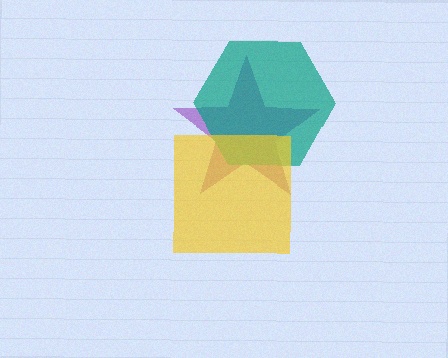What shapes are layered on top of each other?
The layered shapes are: a purple star, a teal hexagon, a yellow square.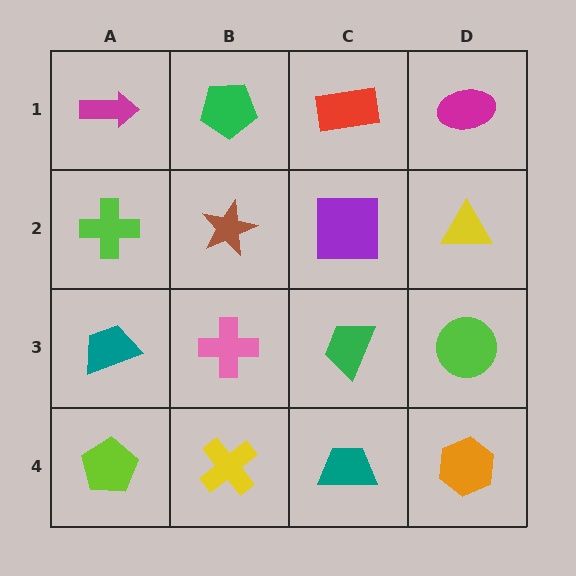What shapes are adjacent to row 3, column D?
A yellow triangle (row 2, column D), an orange hexagon (row 4, column D), a green trapezoid (row 3, column C).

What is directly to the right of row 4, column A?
A yellow cross.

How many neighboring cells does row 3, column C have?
4.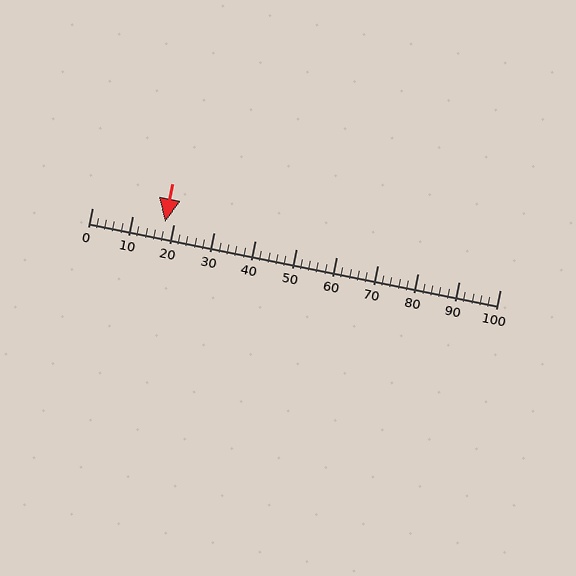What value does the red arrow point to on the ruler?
The red arrow points to approximately 18.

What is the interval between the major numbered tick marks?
The major tick marks are spaced 10 units apart.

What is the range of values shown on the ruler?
The ruler shows values from 0 to 100.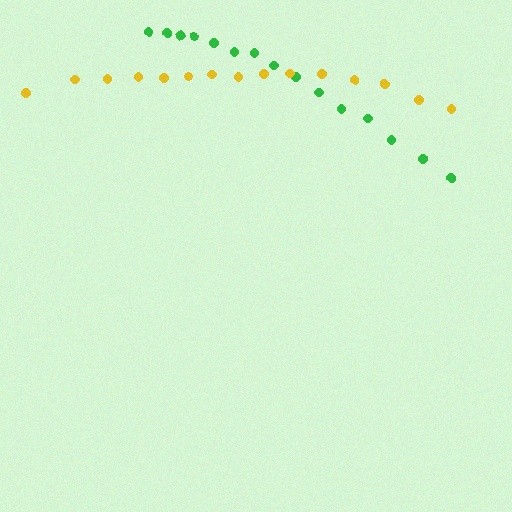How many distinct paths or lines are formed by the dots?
There are 2 distinct paths.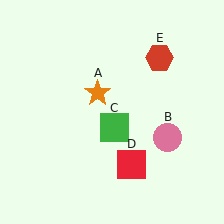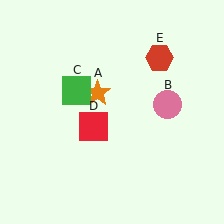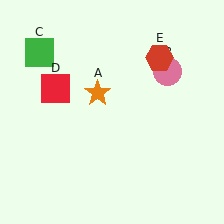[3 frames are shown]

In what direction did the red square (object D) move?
The red square (object D) moved up and to the left.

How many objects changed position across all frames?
3 objects changed position: pink circle (object B), green square (object C), red square (object D).